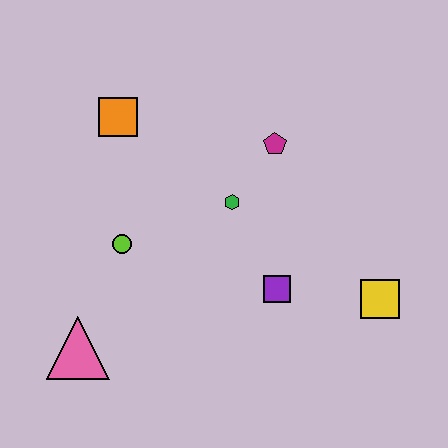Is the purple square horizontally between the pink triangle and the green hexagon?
No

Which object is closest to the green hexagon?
The magenta pentagon is closest to the green hexagon.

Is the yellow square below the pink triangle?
No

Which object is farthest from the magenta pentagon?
The pink triangle is farthest from the magenta pentagon.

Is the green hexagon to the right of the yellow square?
No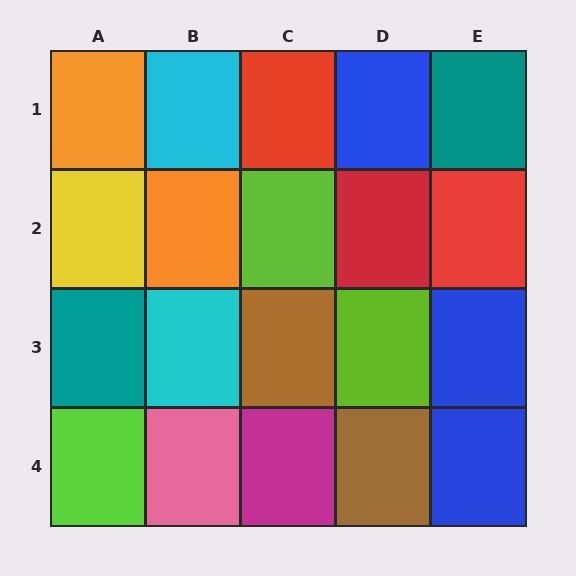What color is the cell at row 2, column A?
Yellow.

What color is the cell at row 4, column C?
Magenta.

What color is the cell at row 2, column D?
Red.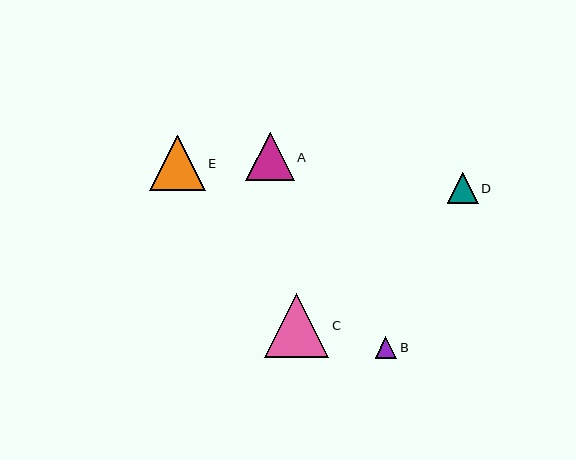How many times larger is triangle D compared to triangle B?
Triangle D is approximately 1.4 times the size of triangle B.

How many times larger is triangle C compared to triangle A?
Triangle C is approximately 1.3 times the size of triangle A.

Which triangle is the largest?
Triangle C is the largest with a size of approximately 64 pixels.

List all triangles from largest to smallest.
From largest to smallest: C, E, A, D, B.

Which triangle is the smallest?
Triangle B is the smallest with a size of approximately 22 pixels.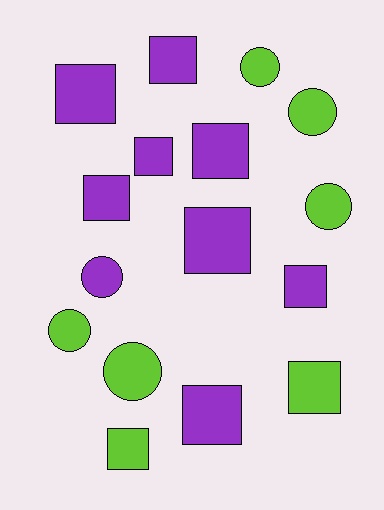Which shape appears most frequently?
Square, with 10 objects.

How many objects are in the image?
There are 16 objects.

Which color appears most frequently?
Purple, with 9 objects.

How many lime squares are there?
There are 2 lime squares.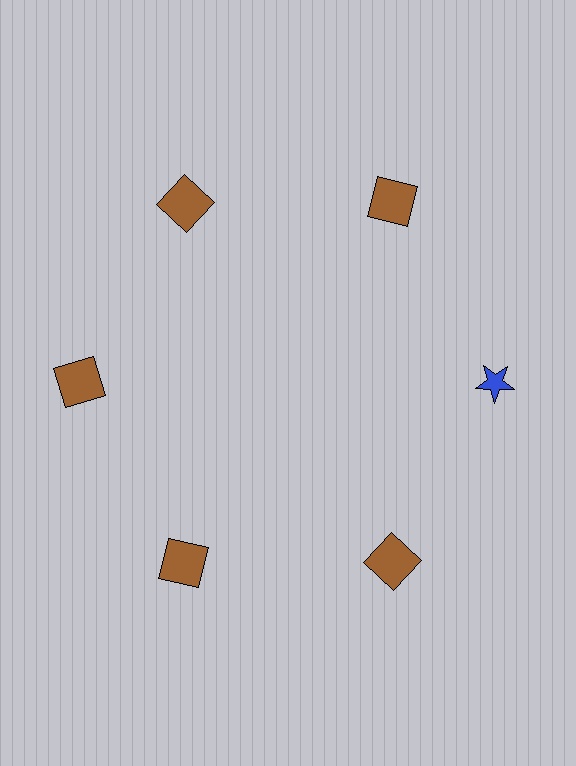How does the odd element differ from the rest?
It differs in both color (blue instead of brown) and shape (star instead of square).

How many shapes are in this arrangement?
There are 6 shapes arranged in a ring pattern.